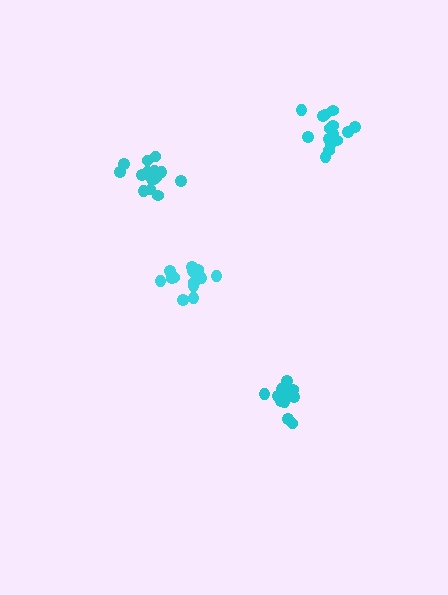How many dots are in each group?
Group 1: 16 dots, Group 2: 15 dots, Group 3: 12 dots, Group 4: 15 dots (58 total).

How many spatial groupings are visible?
There are 4 spatial groupings.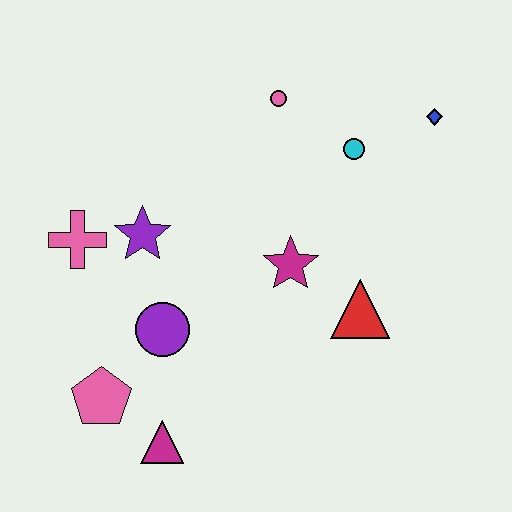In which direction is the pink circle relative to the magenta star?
The pink circle is above the magenta star.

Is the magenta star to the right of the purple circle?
Yes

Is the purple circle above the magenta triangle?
Yes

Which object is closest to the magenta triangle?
The pink pentagon is closest to the magenta triangle.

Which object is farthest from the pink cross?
The blue diamond is farthest from the pink cross.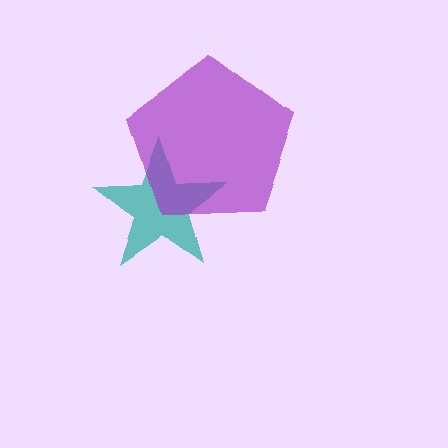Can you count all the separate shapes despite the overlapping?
Yes, there are 2 separate shapes.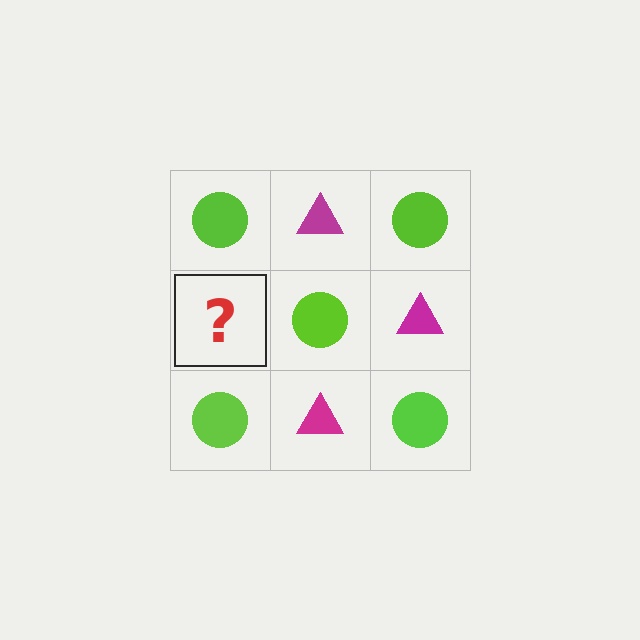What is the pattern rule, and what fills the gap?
The rule is that it alternates lime circle and magenta triangle in a checkerboard pattern. The gap should be filled with a magenta triangle.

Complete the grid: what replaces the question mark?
The question mark should be replaced with a magenta triangle.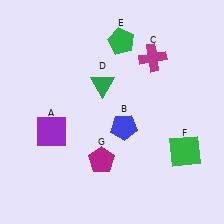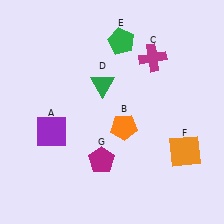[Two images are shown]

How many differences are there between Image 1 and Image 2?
There are 2 differences between the two images.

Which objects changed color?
B changed from blue to orange. F changed from green to orange.